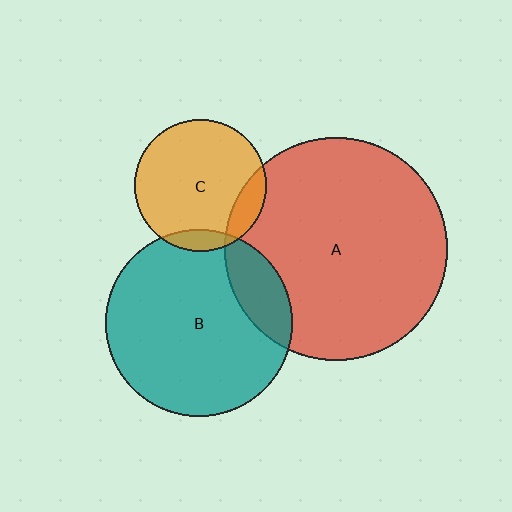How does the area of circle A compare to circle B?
Approximately 1.4 times.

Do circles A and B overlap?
Yes.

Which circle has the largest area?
Circle A (red).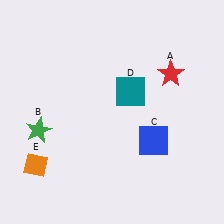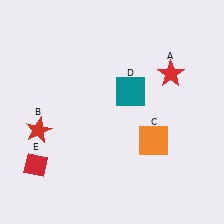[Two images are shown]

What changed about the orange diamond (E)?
In Image 1, E is orange. In Image 2, it changed to red.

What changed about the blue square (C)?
In Image 1, C is blue. In Image 2, it changed to orange.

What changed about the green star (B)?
In Image 1, B is green. In Image 2, it changed to red.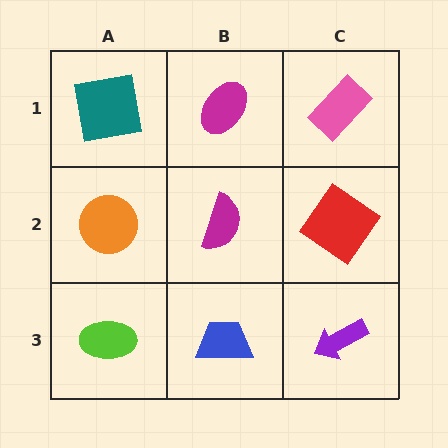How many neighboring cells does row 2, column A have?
3.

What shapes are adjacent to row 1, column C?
A red diamond (row 2, column C), a magenta ellipse (row 1, column B).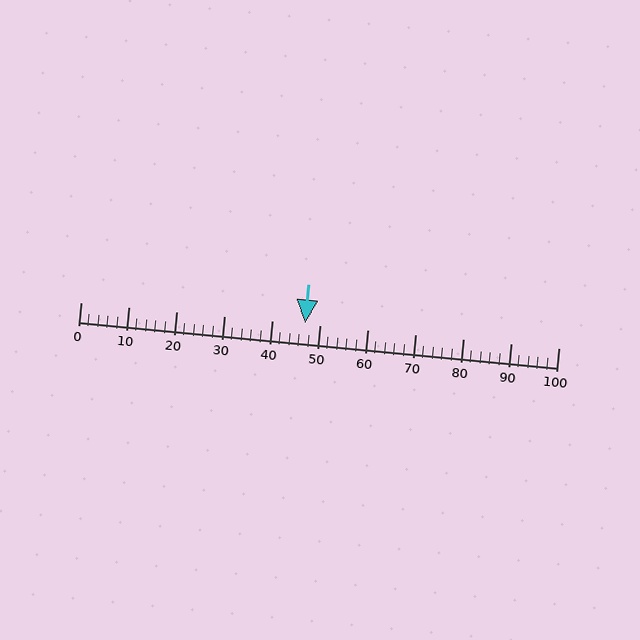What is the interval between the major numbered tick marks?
The major tick marks are spaced 10 units apart.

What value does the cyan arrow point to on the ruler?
The cyan arrow points to approximately 47.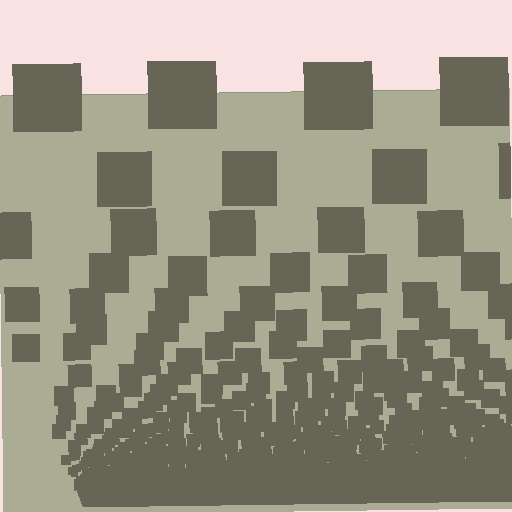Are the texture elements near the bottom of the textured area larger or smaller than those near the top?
Smaller. The gradient is inverted — elements near the bottom are smaller and denser.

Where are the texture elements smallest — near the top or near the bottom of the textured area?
Near the bottom.